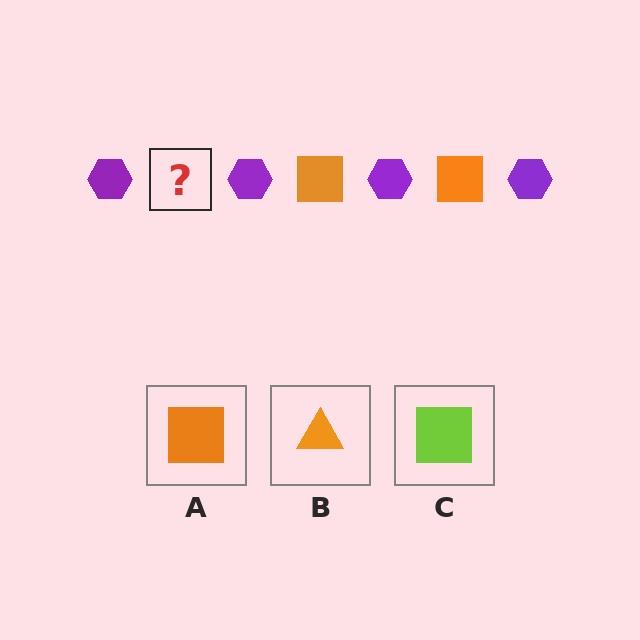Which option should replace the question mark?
Option A.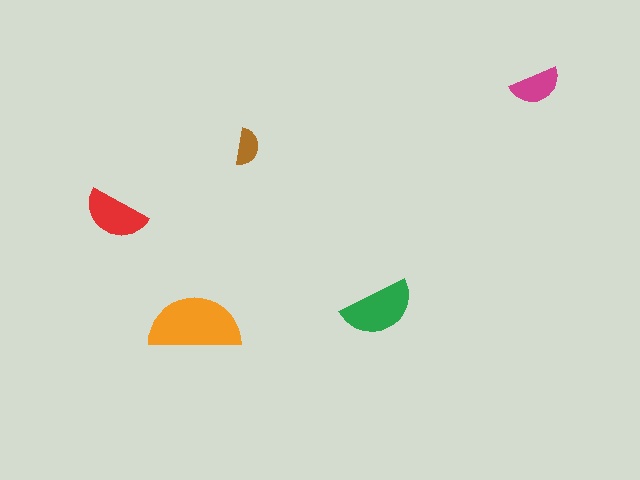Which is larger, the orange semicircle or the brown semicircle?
The orange one.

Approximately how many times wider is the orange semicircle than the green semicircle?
About 1.5 times wider.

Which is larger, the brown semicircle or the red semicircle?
The red one.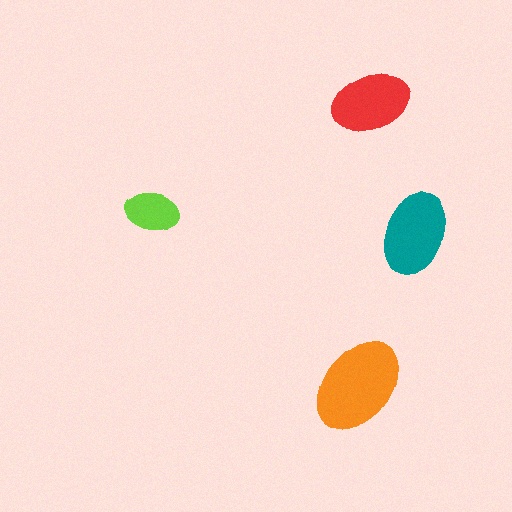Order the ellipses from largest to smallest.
the orange one, the teal one, the red one, the lime one.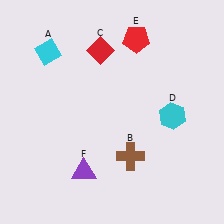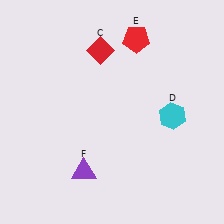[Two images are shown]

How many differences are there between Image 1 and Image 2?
There are 2 differences between the two images.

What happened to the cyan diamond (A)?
The cyan diamond (A) was removed in Image 2. It was in the top-left area of Image 1.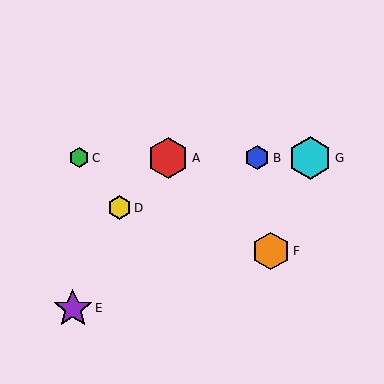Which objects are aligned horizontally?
Objects A, B, C, G are aligned horizontally.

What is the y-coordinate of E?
Object E is at y≈308.